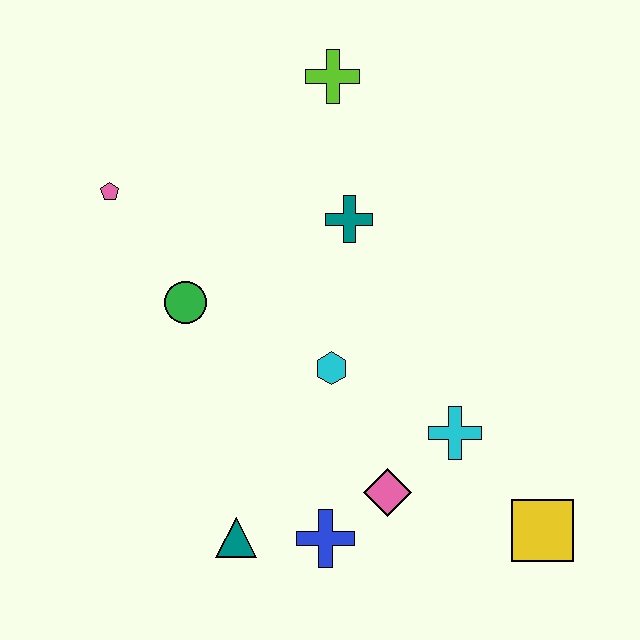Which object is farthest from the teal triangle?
The lime cross is farthest from the teal triangle.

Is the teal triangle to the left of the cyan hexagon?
Yes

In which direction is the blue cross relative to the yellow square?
The blue cross is to the left of the yellow square.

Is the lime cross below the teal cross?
No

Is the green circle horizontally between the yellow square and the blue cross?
No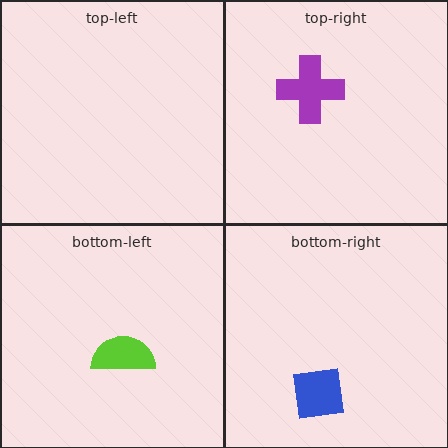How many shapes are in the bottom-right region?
1.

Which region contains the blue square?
The bottom-right region.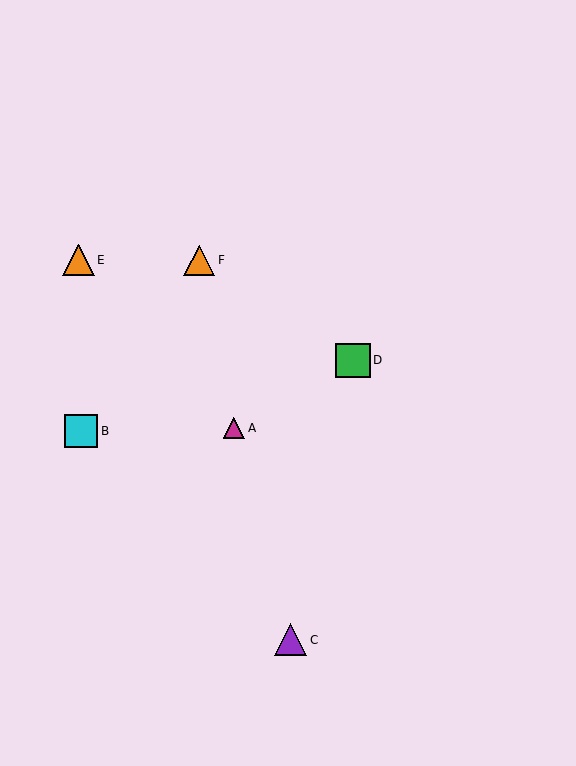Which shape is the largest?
The green square (labeled D) is the largest.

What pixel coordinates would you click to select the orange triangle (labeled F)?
Click at (199, 260) to select the orange triangle F.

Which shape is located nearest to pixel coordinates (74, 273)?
The orange triangle (labeled E) at (79, 260) is nearest to that location.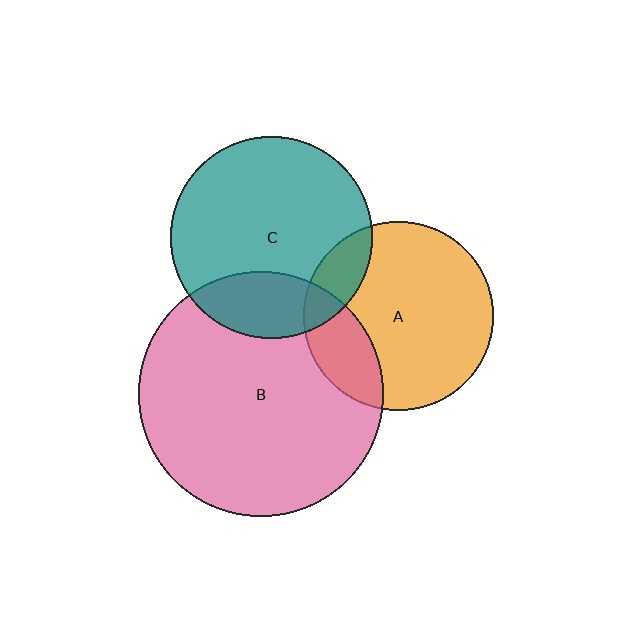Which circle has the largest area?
Circle B (pink).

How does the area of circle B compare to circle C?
Approximately 1.5 times.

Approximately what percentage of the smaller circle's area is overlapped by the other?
Approximately 15%.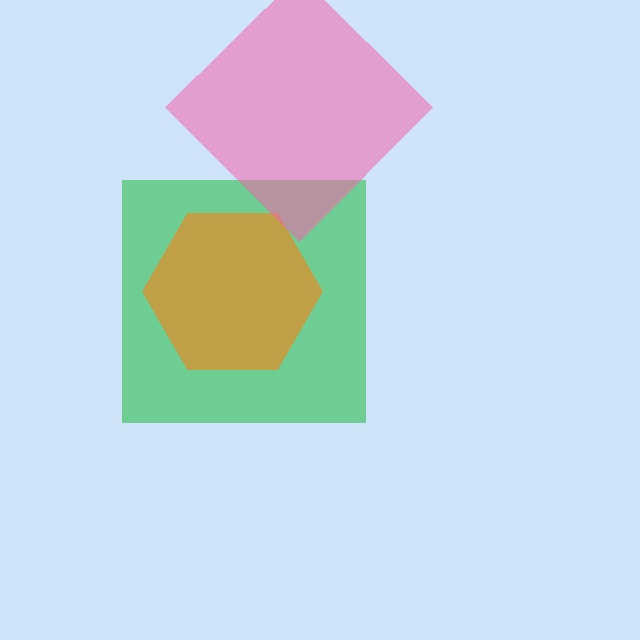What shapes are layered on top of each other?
The layered shapes are: a green square, an orange hexagon, a pink diamond.